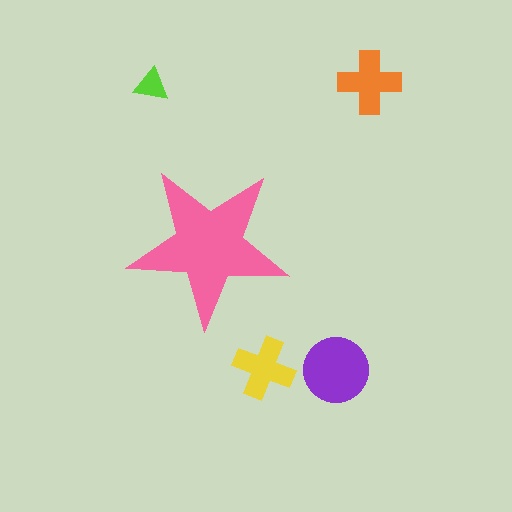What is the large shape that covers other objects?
A pink star.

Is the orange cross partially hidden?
No, the orange cross is fully visible.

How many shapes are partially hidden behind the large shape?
0 shapes are partially hidden.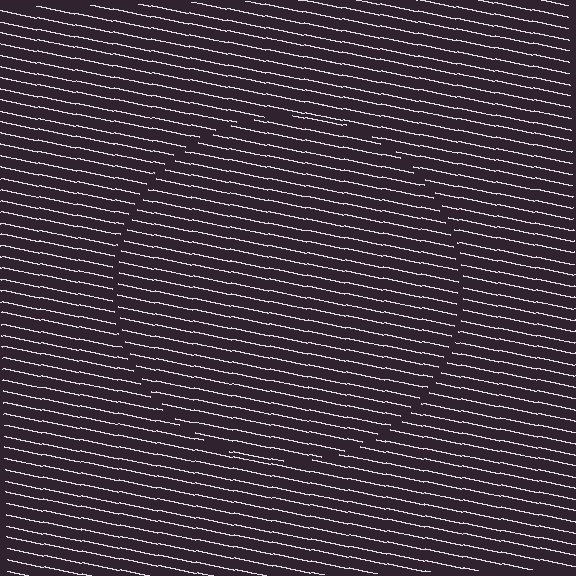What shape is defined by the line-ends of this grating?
An illusory circle. The interior of the shape contains the same grating, shifted by half a period — the contour is defined by the phase discontinuity where line-ends from the inner and outer gratings abut.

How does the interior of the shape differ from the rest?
The interior of the shape contains the same grating, shifted by half a period — the contour is defined by the phase discontinuity where line-ends from the inner and outer gratings abut.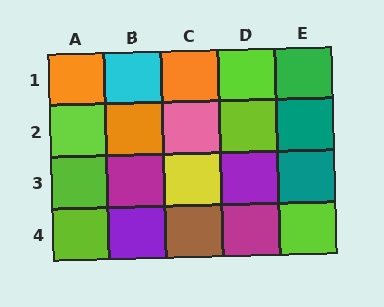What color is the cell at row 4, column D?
Magenta.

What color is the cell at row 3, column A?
Lime.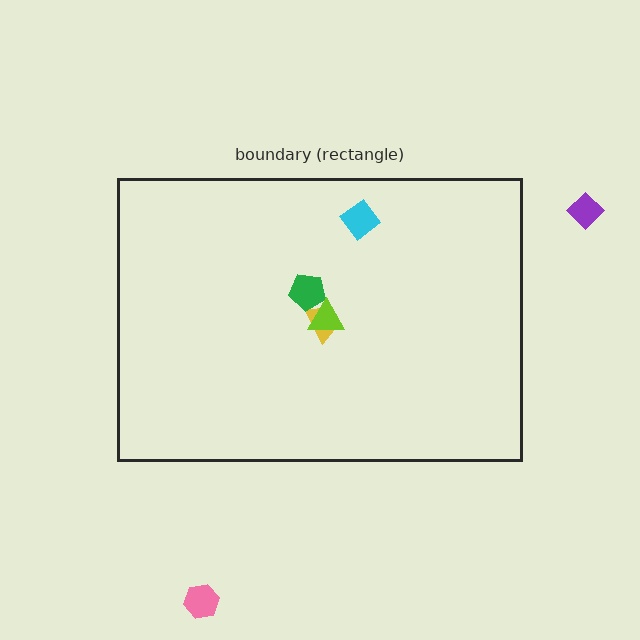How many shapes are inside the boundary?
4 inside, 2 outside.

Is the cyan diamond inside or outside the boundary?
Inside.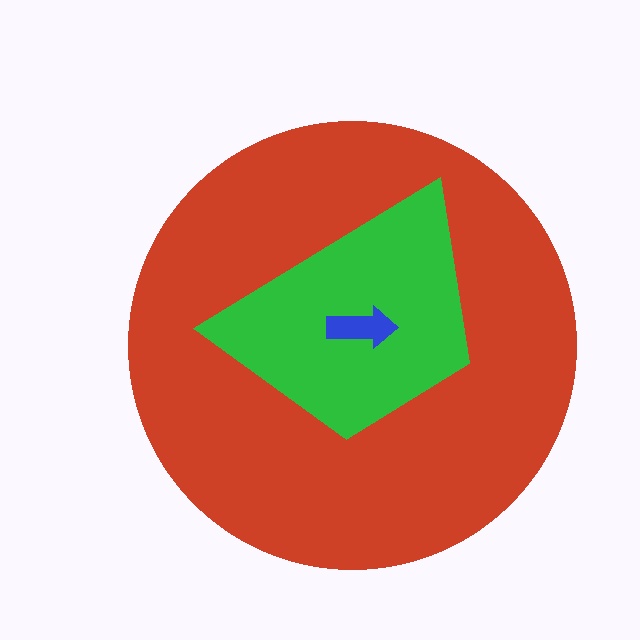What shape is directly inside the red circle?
The green trapezoid.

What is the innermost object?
The blue arrow.